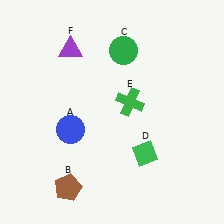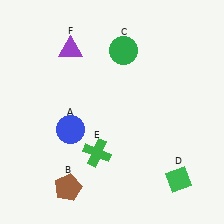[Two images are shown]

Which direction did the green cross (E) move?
The green cross (E) moved down.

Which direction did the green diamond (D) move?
The green diamond (D) moved right.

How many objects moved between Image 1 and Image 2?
2 objects moved between the two images.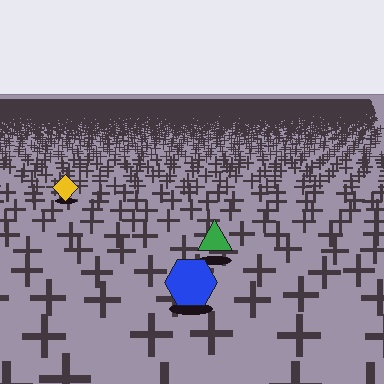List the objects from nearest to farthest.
From nearest to farthest: the blue hexagon, the green triangle, the yellow diamond.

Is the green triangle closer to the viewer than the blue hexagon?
No. The blue hexagon is closer — you can tell from the texture gradient: the ground texture is coarser near it.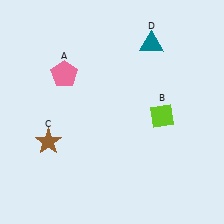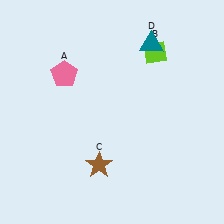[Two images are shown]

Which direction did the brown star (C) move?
The brown star (C) moved right.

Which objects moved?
The objects that moved are: the lime diamond (B), the brown star (C).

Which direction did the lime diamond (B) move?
The lime diamond (B) moved up.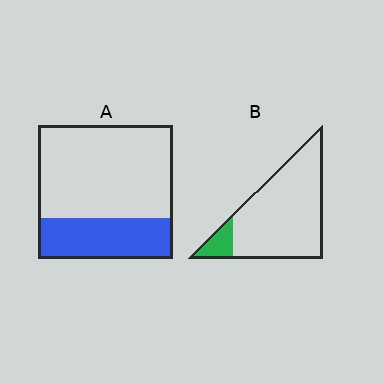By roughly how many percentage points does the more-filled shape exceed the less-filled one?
By roughly 20 percentage points (A over B).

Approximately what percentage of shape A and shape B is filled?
A is approximately 30% and B is approximately 10%.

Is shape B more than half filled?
No.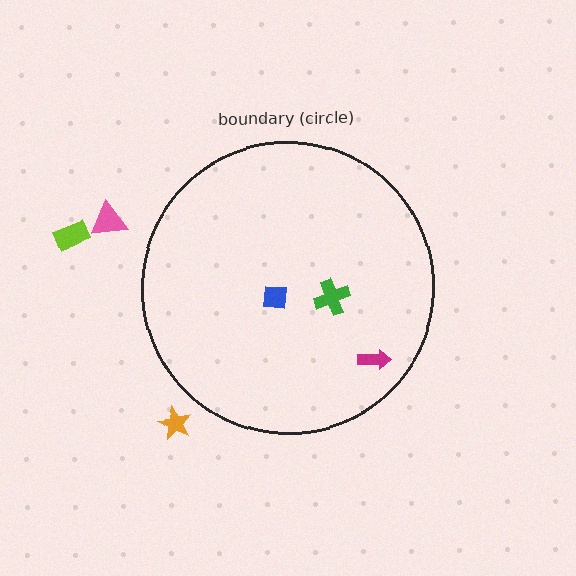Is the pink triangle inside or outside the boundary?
Outside.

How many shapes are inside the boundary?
3 inside, 3 outside.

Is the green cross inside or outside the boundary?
Inside.